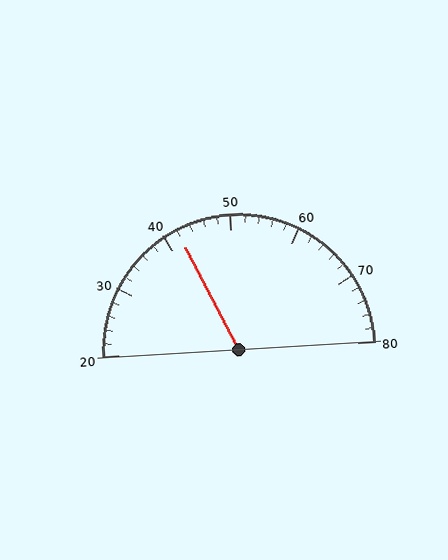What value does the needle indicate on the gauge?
The needle indicates approximately 42.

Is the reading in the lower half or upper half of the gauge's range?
The reading is in the lower half of the range (20 to 80).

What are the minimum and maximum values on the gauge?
The gauge ranges from 20 to 80.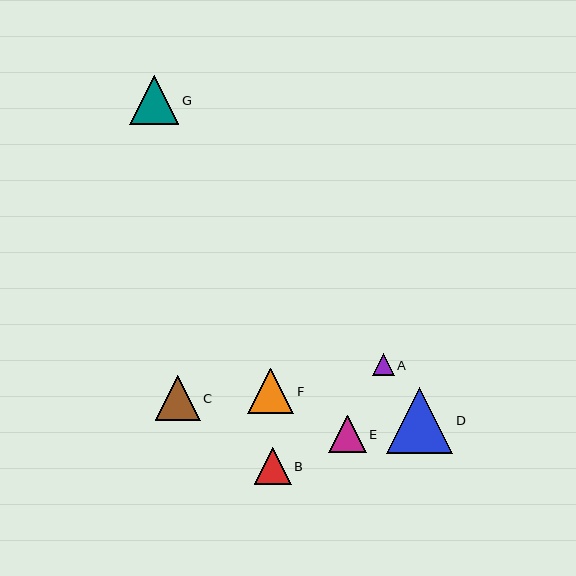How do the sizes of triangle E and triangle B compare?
Triangle E and triangle B are approximately the same size.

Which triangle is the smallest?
Triangle A is the smallest with a size of approximately 22 pixels.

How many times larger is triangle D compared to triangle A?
Triangle D is approximately 3.0 times the size of triangle A.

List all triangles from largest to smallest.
From largest to smallest: D, G, F, C, E, B, A.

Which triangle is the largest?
Triangle D is the largest with a size of approximately 66 pixels.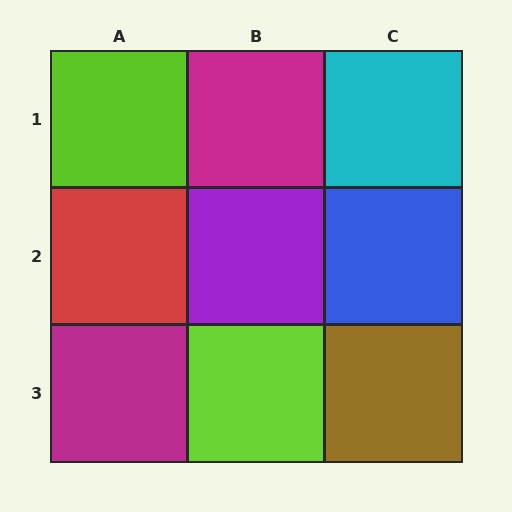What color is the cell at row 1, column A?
Lime.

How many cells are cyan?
1 cell is cyan.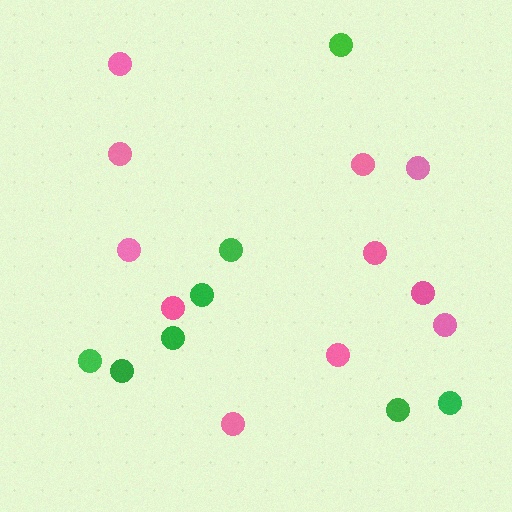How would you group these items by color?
There are 2 groups: one group of pink circles (11) and one group of green circles (8).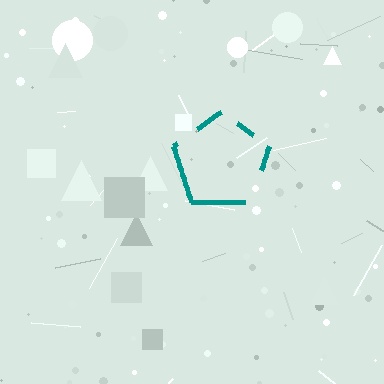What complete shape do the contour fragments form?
The contour fragments form a pentagon.